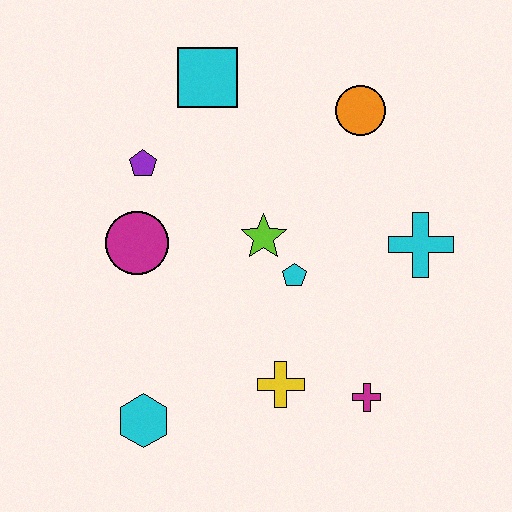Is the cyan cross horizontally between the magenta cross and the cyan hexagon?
No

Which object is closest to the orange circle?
The cyan cross is closest to the orange circle.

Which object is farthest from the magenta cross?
The cyan square is farthest from the magenta cross.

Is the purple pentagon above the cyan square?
No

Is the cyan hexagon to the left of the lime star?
Yes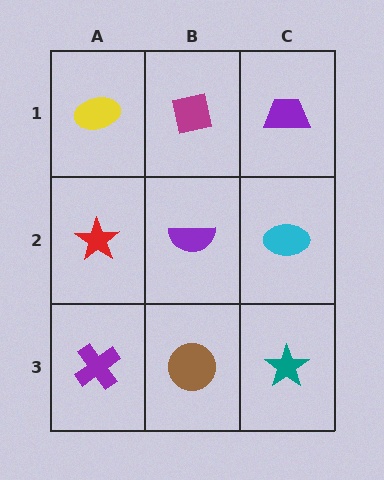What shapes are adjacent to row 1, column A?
A red star (row 2, column A), a magenta square (row 1, column B).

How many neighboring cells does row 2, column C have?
3.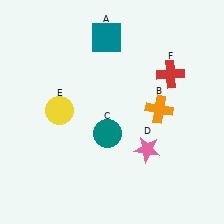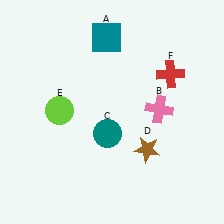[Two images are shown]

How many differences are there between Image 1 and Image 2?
There are 3 differences between the two images.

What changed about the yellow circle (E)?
In Image 1, E is yellow. In Image 2, it changed to lime.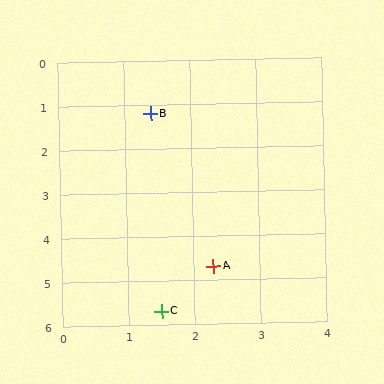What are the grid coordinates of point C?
Point C is at approximately (1.5, 5.7).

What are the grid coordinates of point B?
Point B is at approximately (1.4, 1.2).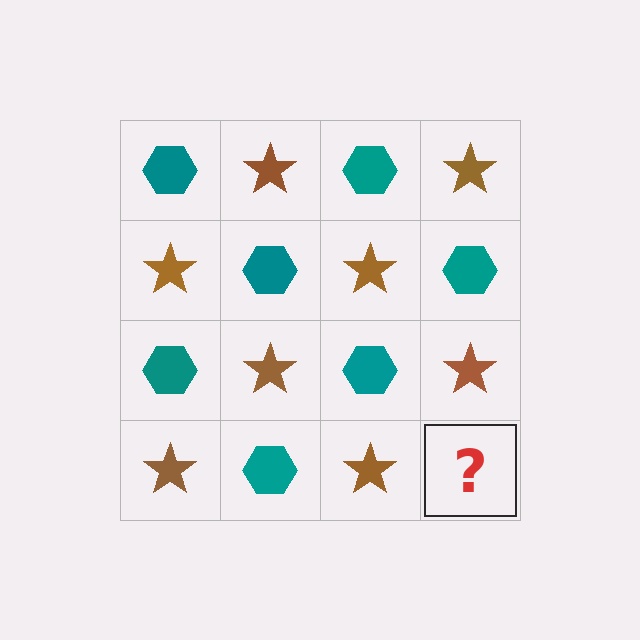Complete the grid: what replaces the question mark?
The question mark should be replaced with a teal hexagon.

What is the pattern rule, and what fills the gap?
The rule is that it alternates teal hexagon and brown star in a checkerboard pattern. The gap should be filled with a teal hexagon.